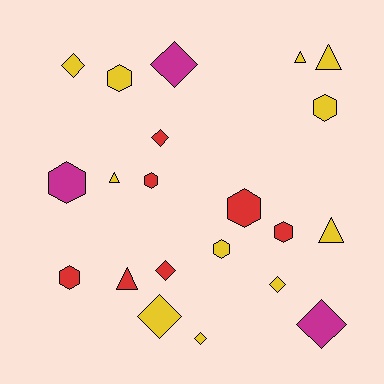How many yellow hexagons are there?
There are 3 yellow hexagons.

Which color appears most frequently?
Yellow, with 11 objects.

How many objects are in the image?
There are 21 objects.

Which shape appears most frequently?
Hexagon, with 8 objects.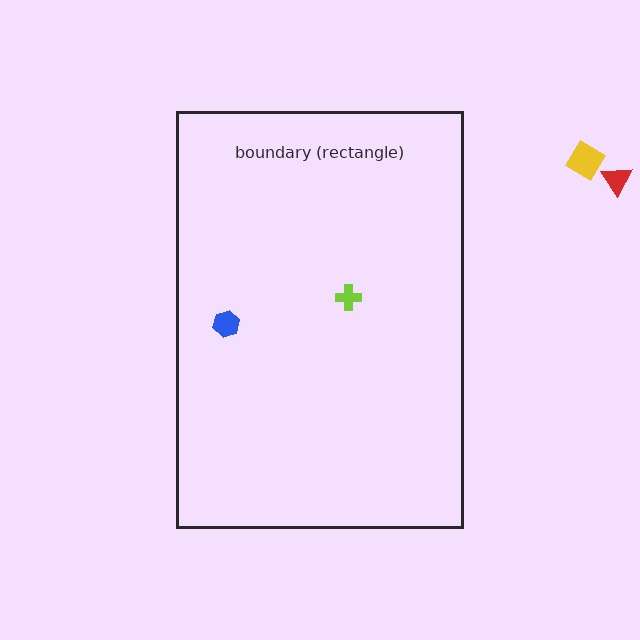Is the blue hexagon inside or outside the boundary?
Inside.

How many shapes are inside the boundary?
2 inside, 2 outside.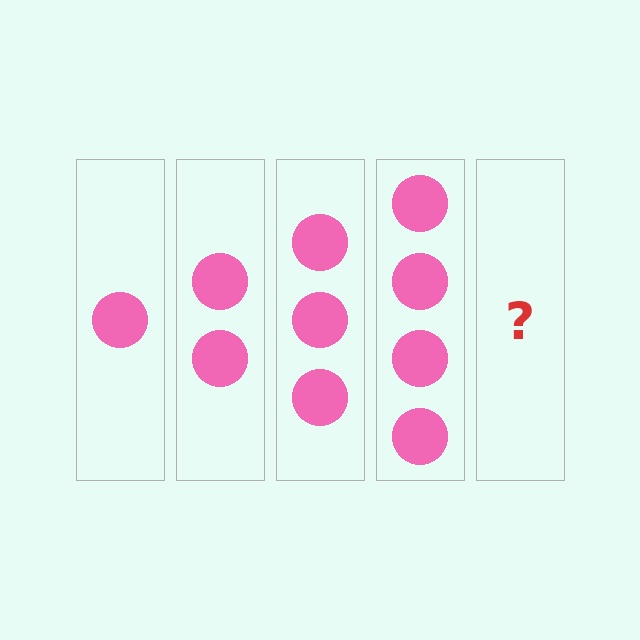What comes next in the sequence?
The next element should be 5 circles.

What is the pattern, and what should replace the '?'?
The pattern is that each step adds one more circle. The '?' should be 5 circles.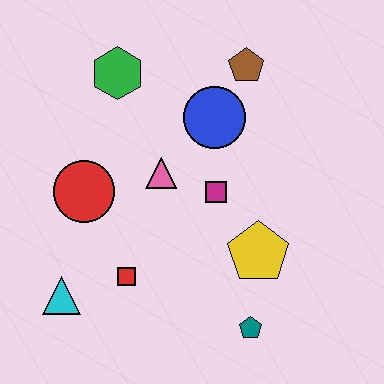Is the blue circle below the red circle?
No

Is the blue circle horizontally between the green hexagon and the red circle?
No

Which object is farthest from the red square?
The brown pentagon is farthest from the red square.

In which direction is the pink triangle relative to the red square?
The pink triangle is above the red square.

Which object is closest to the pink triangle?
The magenta square is closest to the pink triangle.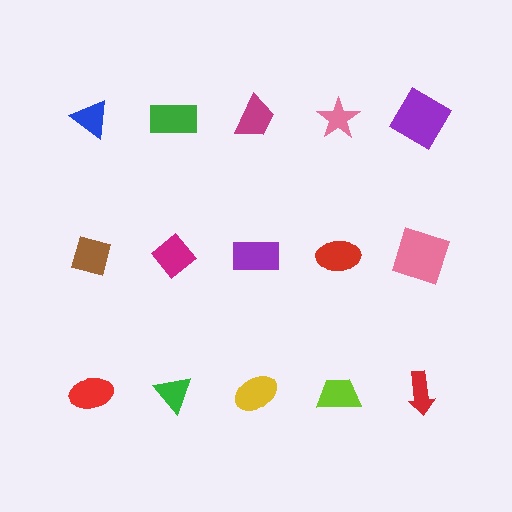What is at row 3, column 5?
A red arrow.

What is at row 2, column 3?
A purple rectangle.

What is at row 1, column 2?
A green rectangle.